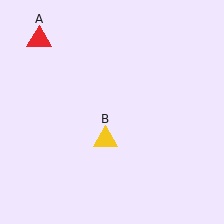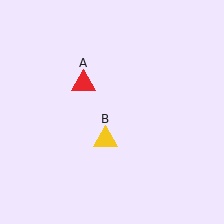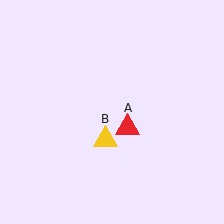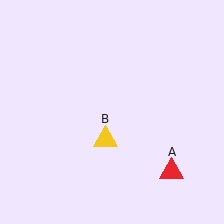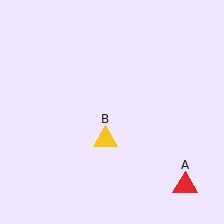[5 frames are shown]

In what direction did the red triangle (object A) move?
The red triangle (object A) moved down and to the right.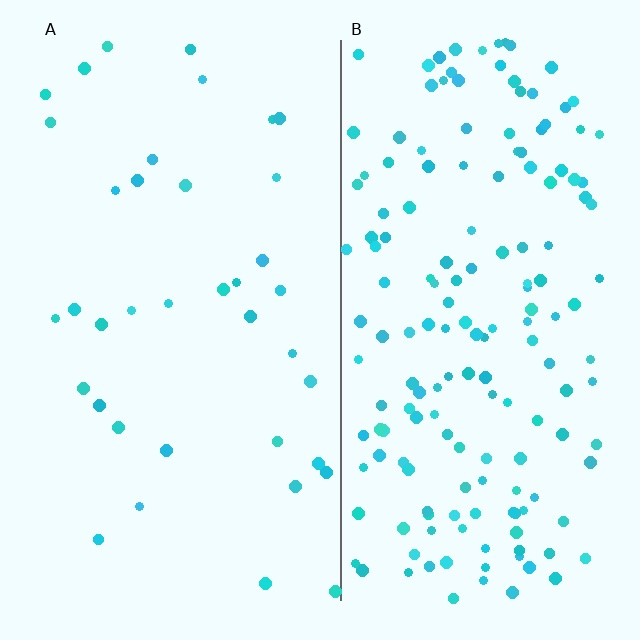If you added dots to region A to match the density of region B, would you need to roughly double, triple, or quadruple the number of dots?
Approximately quadruple.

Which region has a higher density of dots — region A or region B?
B (the right).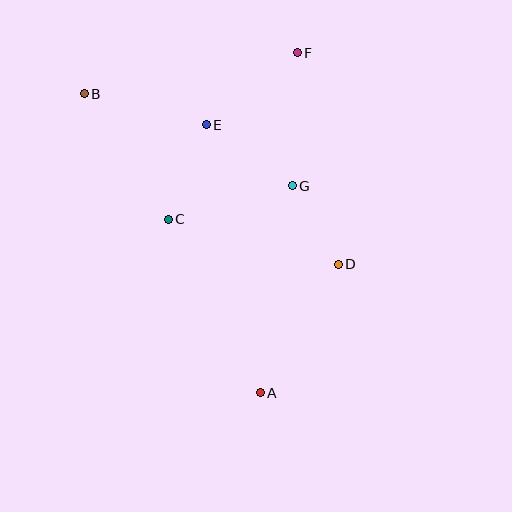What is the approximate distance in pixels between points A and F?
The distance between A and F is approximately 342 pixels.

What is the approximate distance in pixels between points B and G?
The distance between B and G is approximately 227 pixels.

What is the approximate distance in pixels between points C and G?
The distance between C and G is approximately 129 pixels.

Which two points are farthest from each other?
Points A and B are farthest from each other.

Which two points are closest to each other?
Points D and G are closest to each other.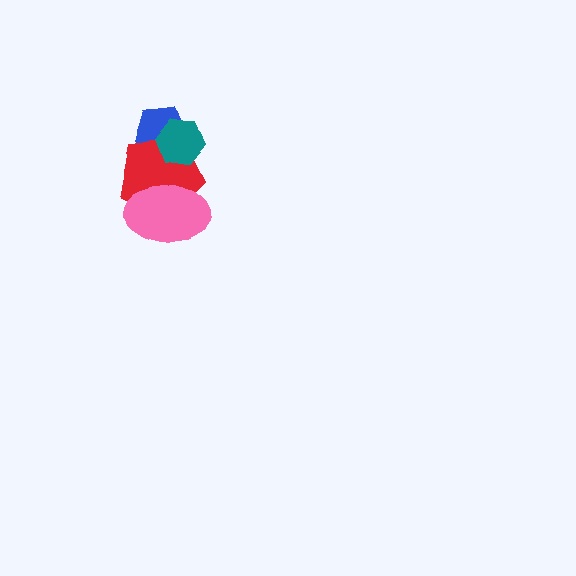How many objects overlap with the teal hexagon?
2 objects overlap with the teal hexagon.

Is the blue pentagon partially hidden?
Yes, it is partially covered by another shape.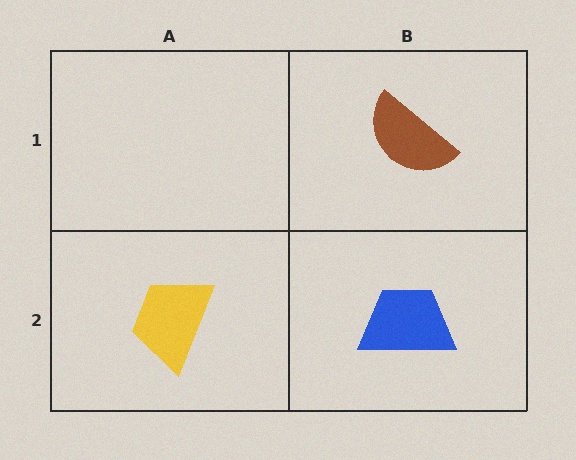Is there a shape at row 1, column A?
No, that cell is empty.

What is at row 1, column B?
A brown semicircle.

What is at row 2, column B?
A blue trapezoid.